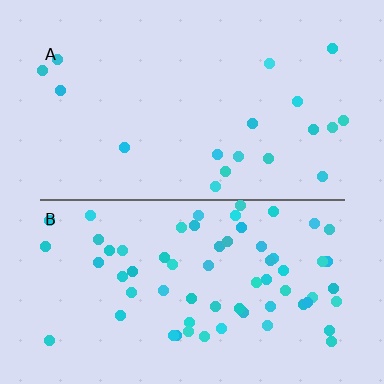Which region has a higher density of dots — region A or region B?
B (the bottom).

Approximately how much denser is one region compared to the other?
Approximately 3.6× — region B over region A.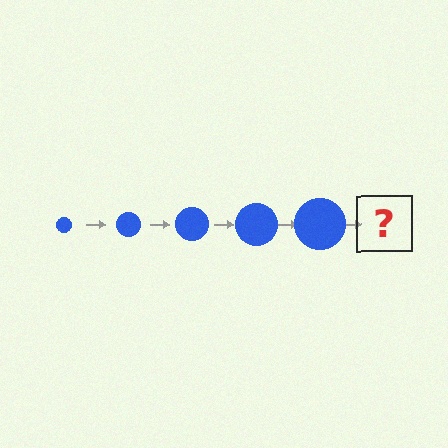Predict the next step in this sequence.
The next step is a blue circle, larger than the previous one.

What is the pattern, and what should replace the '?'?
The pattern is that the circle gets progressively larger each step. The '?' should be a blue circle, larger than the previous one.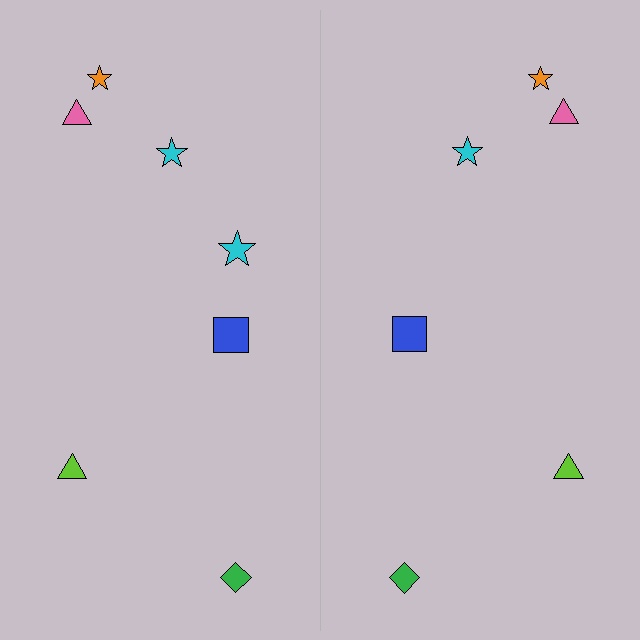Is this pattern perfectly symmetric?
No, the pattern is not perfectly symmetric. A cyan star is missing from the right side.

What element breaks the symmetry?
A cyan star is missing from the right side.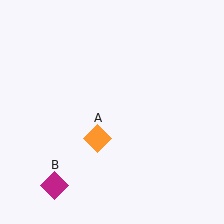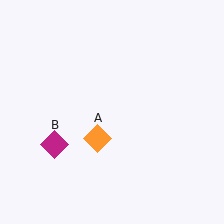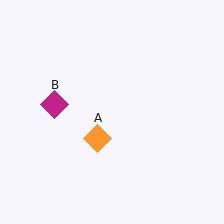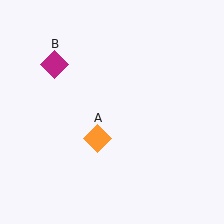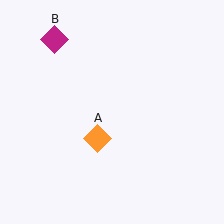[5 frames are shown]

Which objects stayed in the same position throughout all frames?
Orange diamond (object A) remained stationary.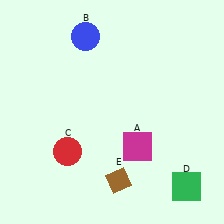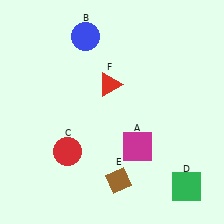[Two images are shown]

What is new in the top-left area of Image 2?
A red triangle (F) was added in the top-left area of Image 2.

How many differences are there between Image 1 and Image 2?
There is 1 difference between the two images.